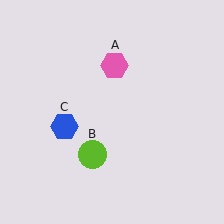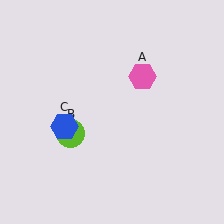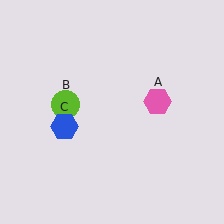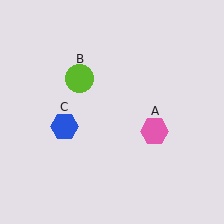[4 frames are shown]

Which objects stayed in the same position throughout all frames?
Blue hexagon (object C) remained stationary.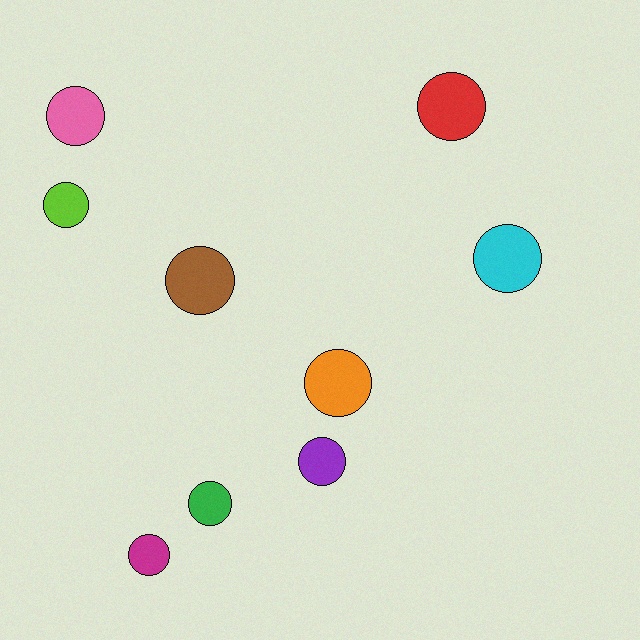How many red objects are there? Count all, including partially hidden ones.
There is 1 red object.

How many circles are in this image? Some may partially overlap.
There are 9 circles.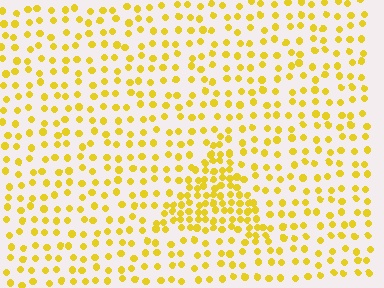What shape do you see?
I see a triangle.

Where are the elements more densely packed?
The elements are more densely packed inside the triangle boundary.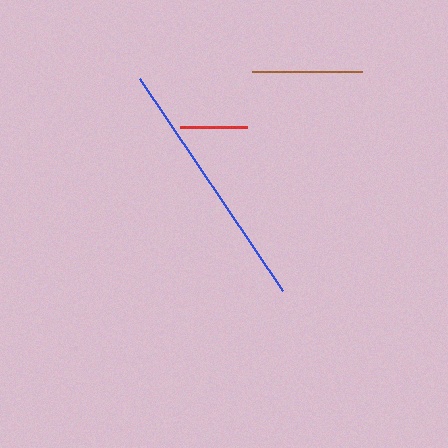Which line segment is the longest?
The blue line is the longest at approximately 255 pixels.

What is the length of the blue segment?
The blue segment is approximately 255 pixels long.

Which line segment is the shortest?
The red line is the shortest at approximately 67 pixels.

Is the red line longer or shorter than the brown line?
The brown line is longer than the red line.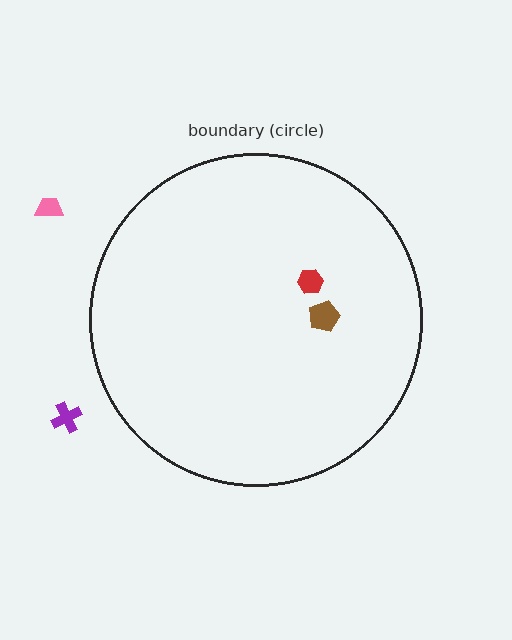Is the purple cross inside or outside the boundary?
Outside.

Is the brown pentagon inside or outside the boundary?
Inside.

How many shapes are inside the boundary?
2 inside, 2 outside.